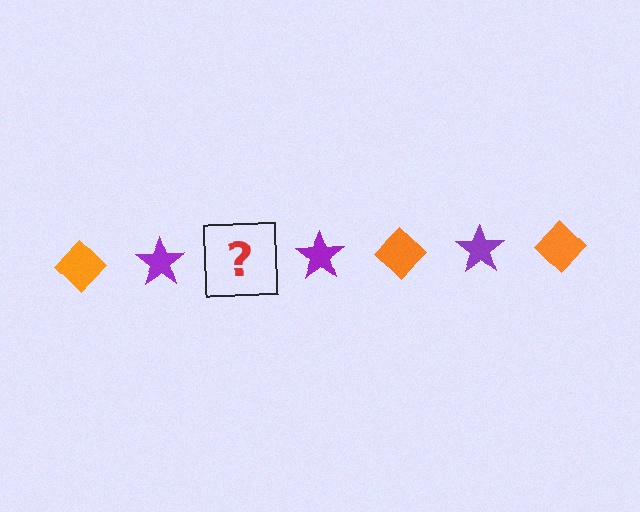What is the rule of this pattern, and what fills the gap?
The rule is that the pattern alternates between orange diamond and purple star. The gap should be filled with an orange diamond.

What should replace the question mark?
The question mark should be replaced with an orange diamond.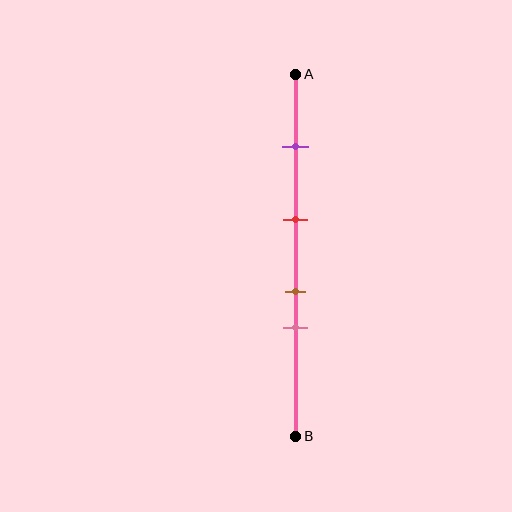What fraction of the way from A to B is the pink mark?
The pink mark is approximately 70% (0.7) of the way from A to B.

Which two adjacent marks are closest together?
The brown and pink marks are the closest adjacent pair.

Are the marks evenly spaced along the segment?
No, the marks are not evenly spaced.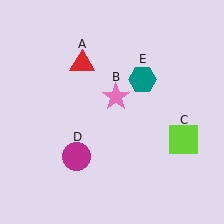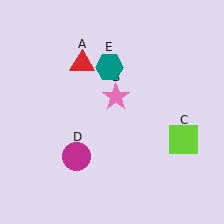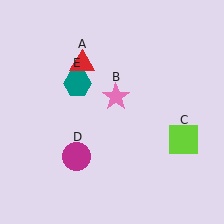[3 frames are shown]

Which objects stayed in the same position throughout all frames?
Red triangle (object A) and pink star (object B) and lime square (object C) and magenta circle (object D) remained stationary.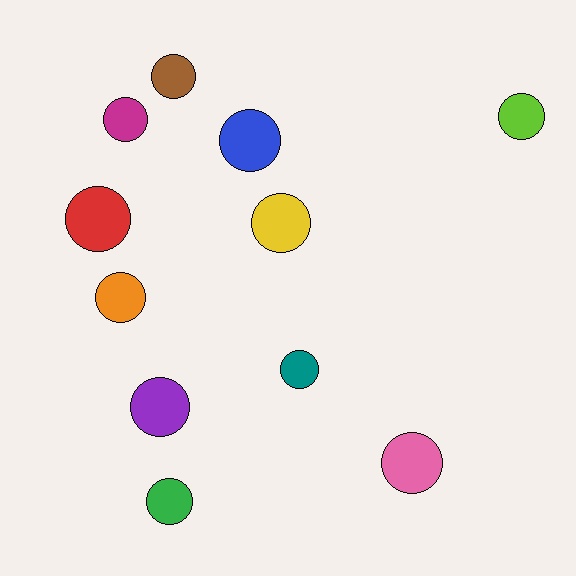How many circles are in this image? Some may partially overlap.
There are 11 circles.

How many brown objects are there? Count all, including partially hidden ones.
There is 1 brown object.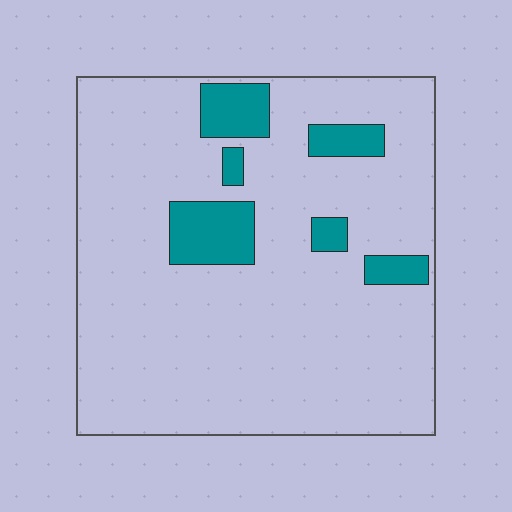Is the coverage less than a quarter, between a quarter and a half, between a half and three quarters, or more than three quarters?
Less than a quarter.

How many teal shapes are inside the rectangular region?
6.